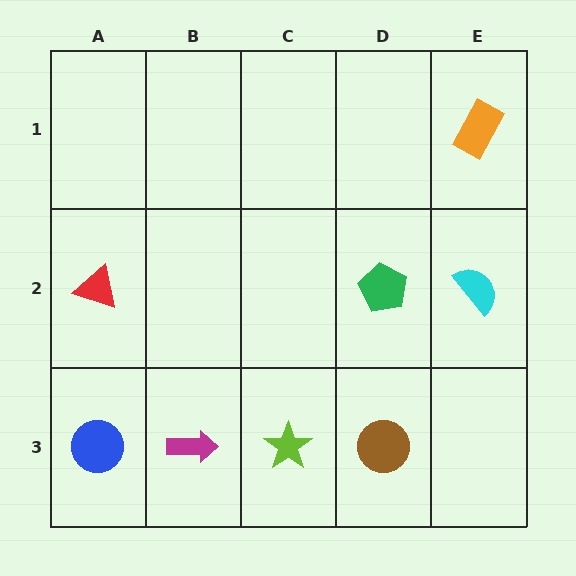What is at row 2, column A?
A red triangle.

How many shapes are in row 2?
3 shapes.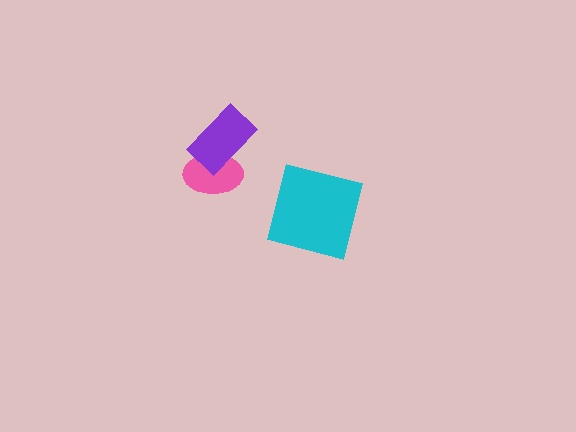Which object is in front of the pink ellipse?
The purple rectangle is in front of the pink ellipse.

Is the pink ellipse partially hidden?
Yes, it is partially covered by another shape.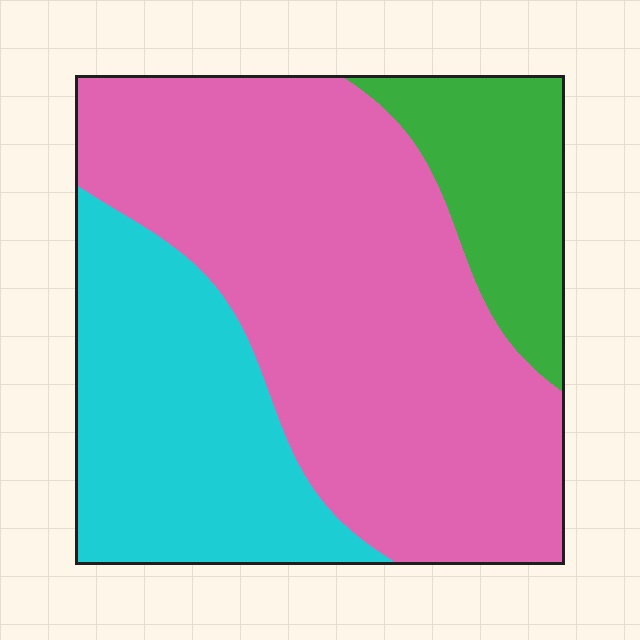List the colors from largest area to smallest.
From largest to smallest: pink, cyan, green.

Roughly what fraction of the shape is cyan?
Cyan covers 28% of the shape.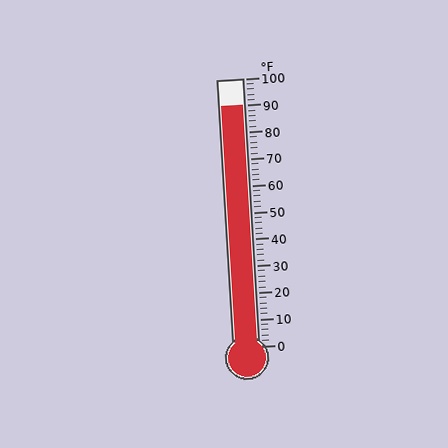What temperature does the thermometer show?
The thermometer shows approximately 90°F.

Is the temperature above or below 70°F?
The temperature is above 70°F.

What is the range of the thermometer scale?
The thermometer scale ranges from 0°F to 100°F.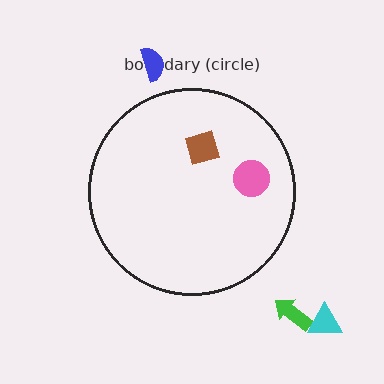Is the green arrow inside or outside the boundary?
Outside.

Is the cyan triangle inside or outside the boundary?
Outside.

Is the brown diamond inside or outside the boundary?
Inside.